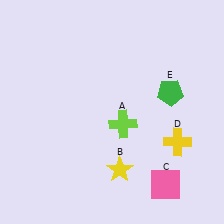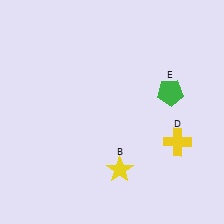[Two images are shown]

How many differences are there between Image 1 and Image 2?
There are 2 differences between the two images.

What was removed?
The pink square (C), the lime cross (A) were removed in Image 2.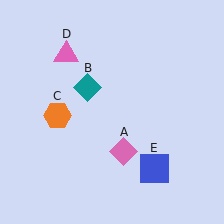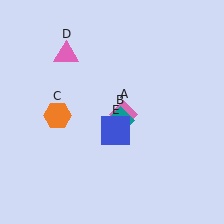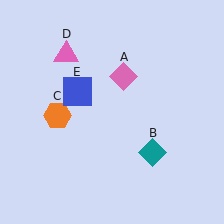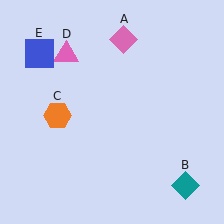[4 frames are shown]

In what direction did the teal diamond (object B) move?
The teal diamond (object B) moved down and to the right.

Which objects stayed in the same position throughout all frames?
Orange hexagon (object C) and pink triangle (object D) remained stationary.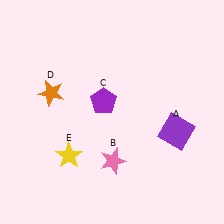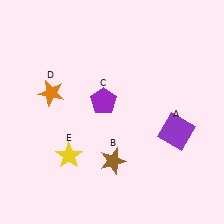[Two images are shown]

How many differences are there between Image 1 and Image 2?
There is 1 difference between the two images.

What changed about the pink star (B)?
In Image 1, B is pink. In Image 2, it changed to brown.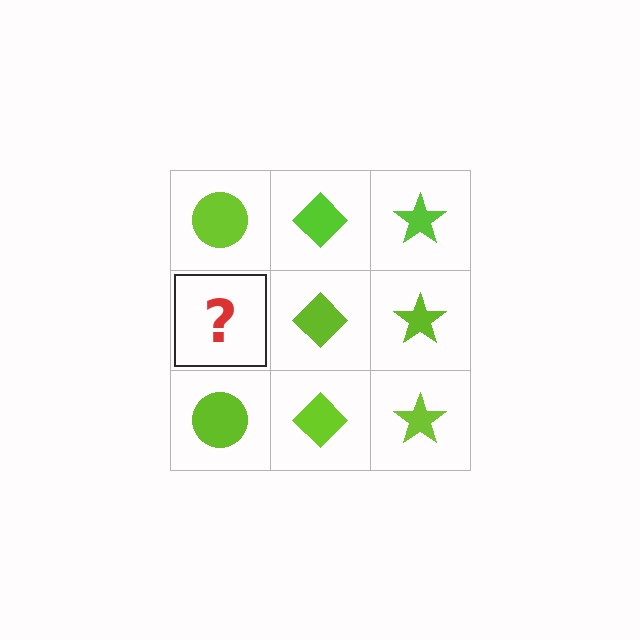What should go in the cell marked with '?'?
The missing cell should contain a lime circle.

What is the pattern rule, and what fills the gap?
The rule is that each column has a consistent shape. The gap should be filled with a lime circle.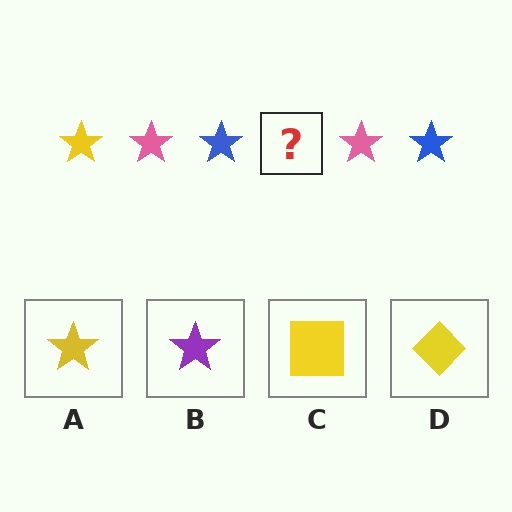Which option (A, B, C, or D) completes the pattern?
A.